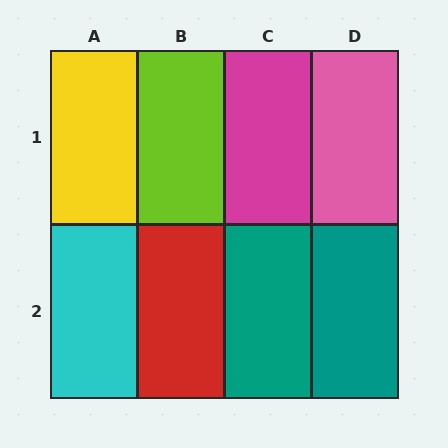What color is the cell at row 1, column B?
Lime.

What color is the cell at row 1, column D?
Pink.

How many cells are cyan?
1 cell is cyan.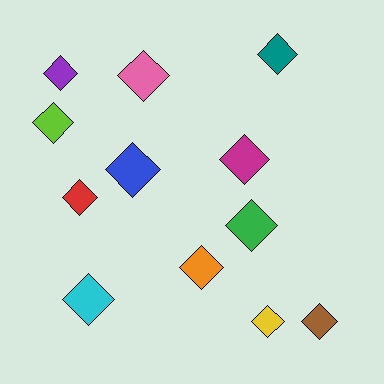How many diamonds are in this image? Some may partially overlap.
There are 12 diamonds.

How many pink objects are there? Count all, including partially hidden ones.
There is 1 pink object.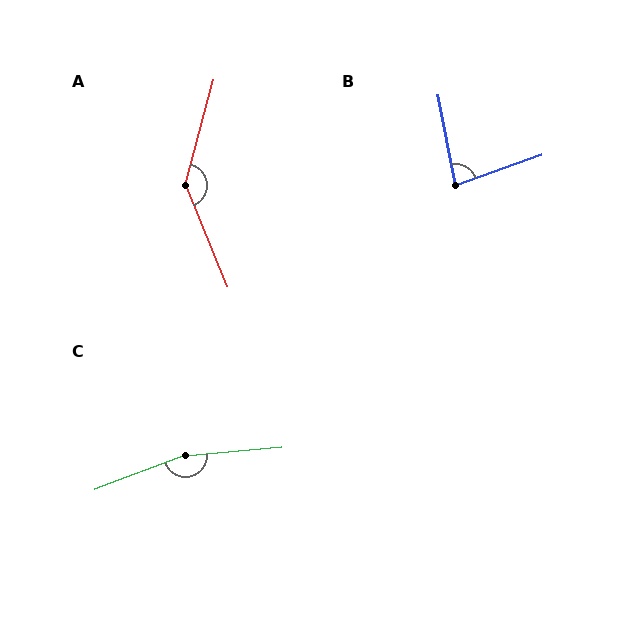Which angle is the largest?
C, at approximately 164 degrees.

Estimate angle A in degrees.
Approximately 142 degrees.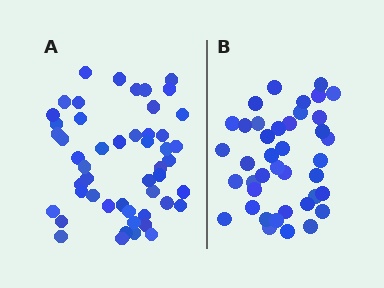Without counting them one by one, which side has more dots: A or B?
Region A (the left region) has more dots.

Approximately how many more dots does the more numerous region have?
Region A has roughly 10 or so more dots than region B.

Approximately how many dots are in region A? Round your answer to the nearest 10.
About 50 dots.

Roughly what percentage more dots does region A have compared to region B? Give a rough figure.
About 25% more.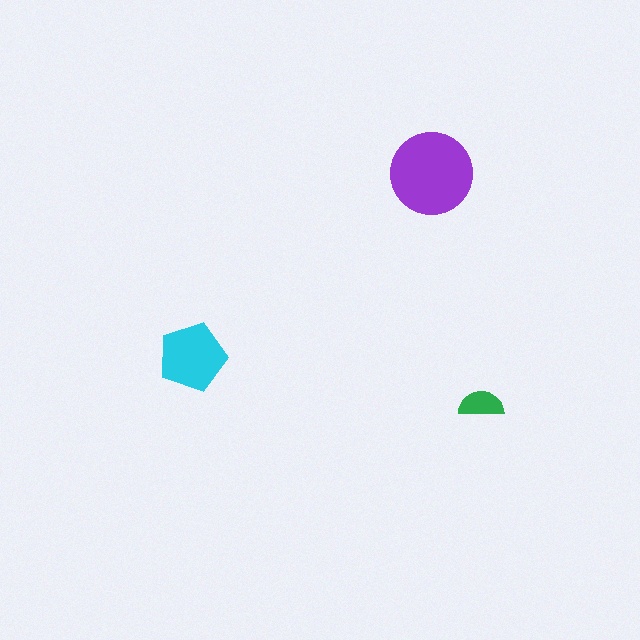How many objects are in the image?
There are 3 objects in the image.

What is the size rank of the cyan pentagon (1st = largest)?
2nd.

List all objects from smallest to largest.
The green semicircle, the cyan pentagon, the purple circle.